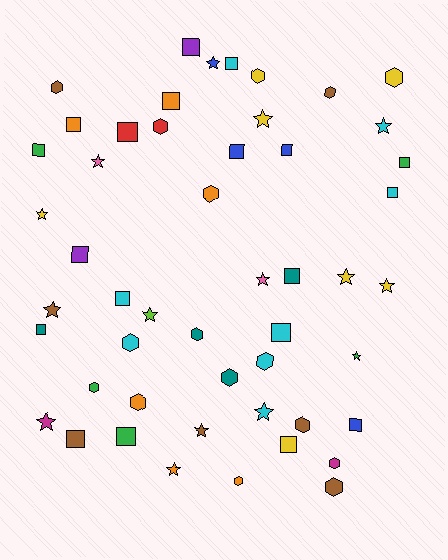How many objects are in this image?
There are 50 objects.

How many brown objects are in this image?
There are 7 brown objects.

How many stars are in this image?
There are 15 stars.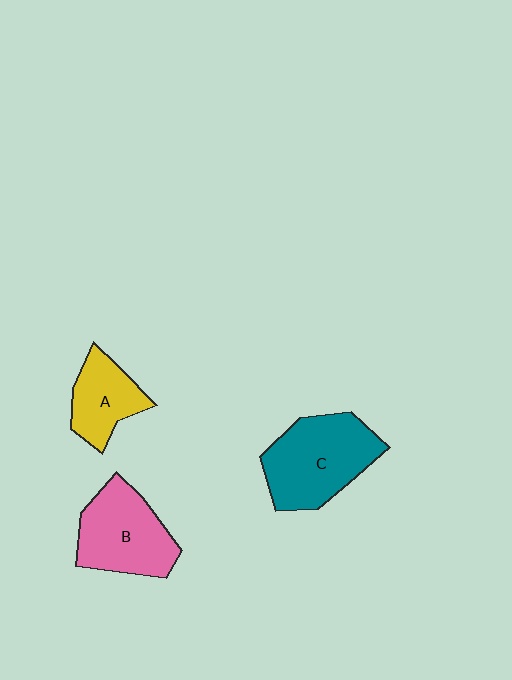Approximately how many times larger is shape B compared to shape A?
Approximately 1.5 times.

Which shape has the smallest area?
Shape A (yellow).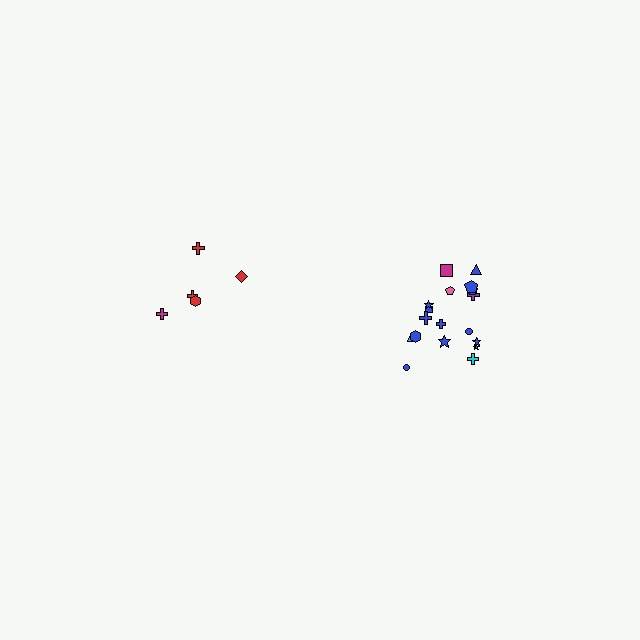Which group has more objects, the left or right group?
The right group.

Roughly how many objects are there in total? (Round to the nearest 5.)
Roughly 25 objects in total.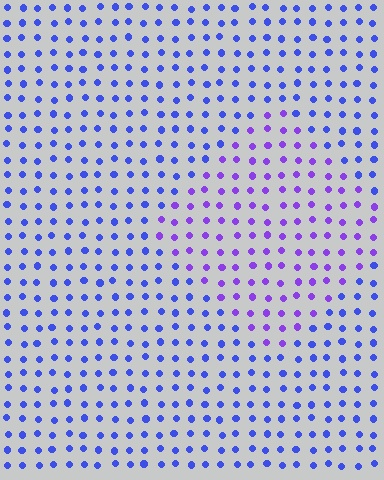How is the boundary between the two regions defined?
The boundary is defined purely by a slight shift in hue (about 34 degrees). Spacing, size, and orientation are identical on both sides.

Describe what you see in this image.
The image is filled with small blue elements in a uniform arrangement. A diamond-shaped region is visible where the elements are tinted to a slightly different hue, forming a subtle color boundary.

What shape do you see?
I see a diamond.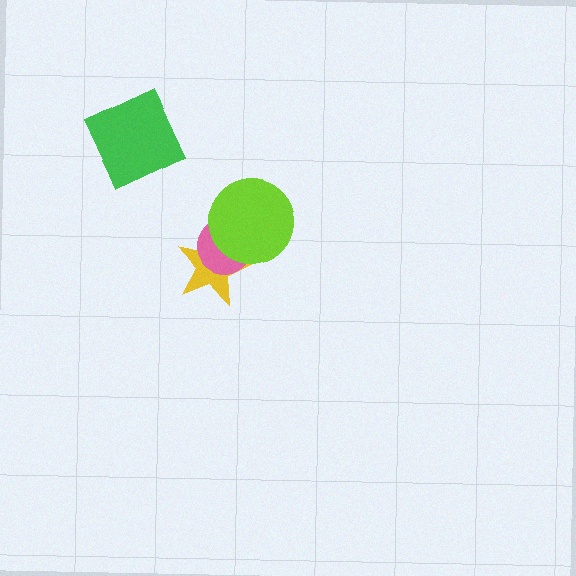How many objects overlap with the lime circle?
2 objects overlap with the lime circle.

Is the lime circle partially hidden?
No, no other shape covers it.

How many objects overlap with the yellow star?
2 objects overlap with the yellow star.